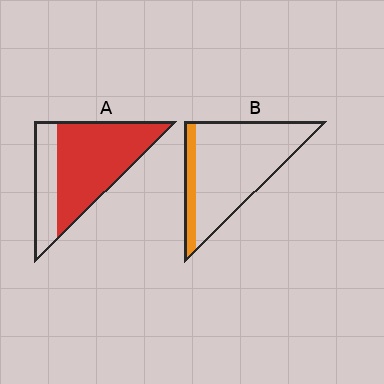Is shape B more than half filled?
No.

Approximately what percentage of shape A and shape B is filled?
A is approximately 70% and B is approximately 15%.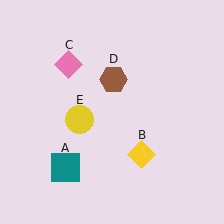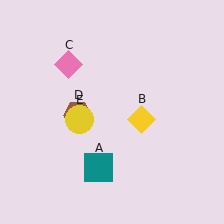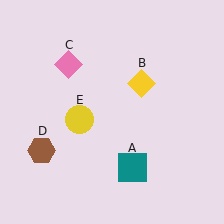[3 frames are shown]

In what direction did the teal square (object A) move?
The teal square (object A) moved right.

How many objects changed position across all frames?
3 objects changed position: teal square (object A), yellow diamond (object B), brown hexagon (object D).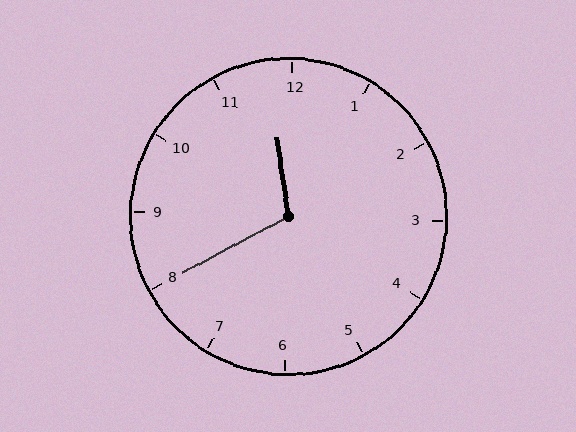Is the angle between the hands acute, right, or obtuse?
It is obtuse.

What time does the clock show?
11:40.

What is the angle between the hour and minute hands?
Approximately 110 degrees.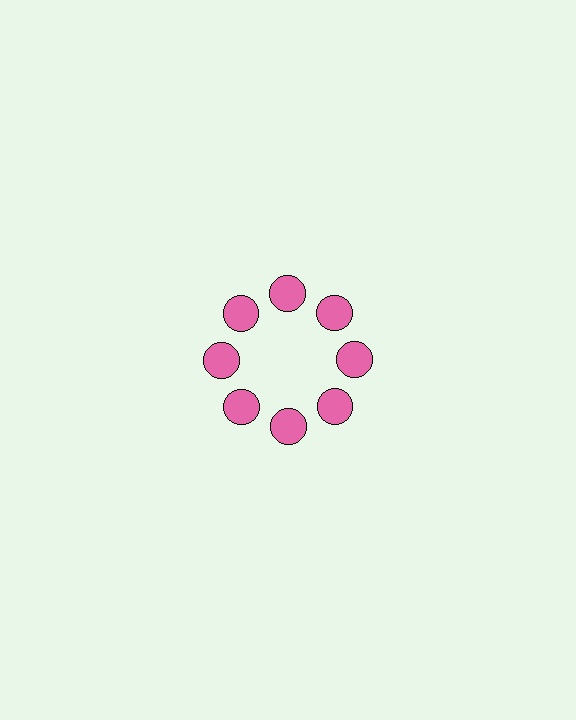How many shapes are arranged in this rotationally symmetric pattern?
There are 8 shapes, arranged in 8 groups of 1.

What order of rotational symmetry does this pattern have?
This pattern has 8-fold rotational symmetry.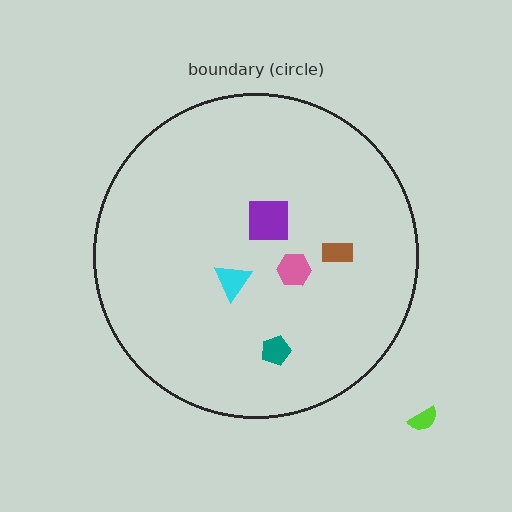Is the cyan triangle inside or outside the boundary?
Inside.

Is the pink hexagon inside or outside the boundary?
Inside.